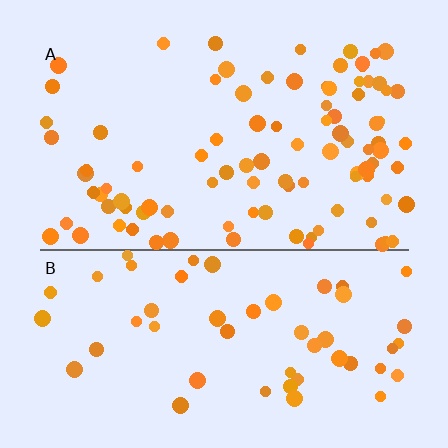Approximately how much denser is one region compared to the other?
Approximately 1.8× — region A over region B.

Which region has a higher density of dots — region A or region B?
A (the top).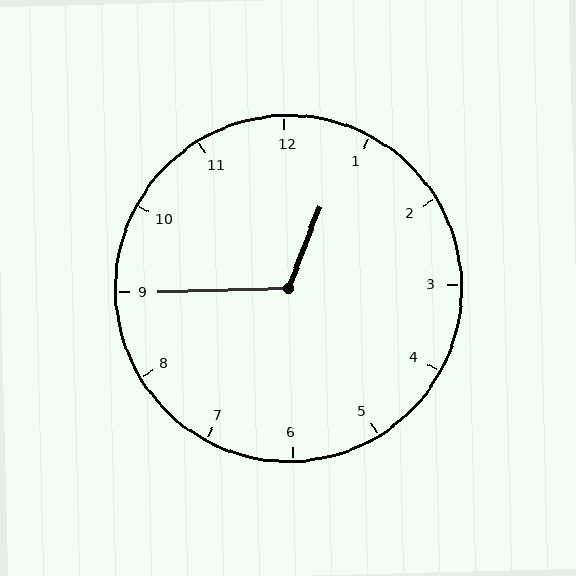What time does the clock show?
12:45.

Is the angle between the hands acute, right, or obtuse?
It is obtuse.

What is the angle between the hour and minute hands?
Approximately 112 degrees.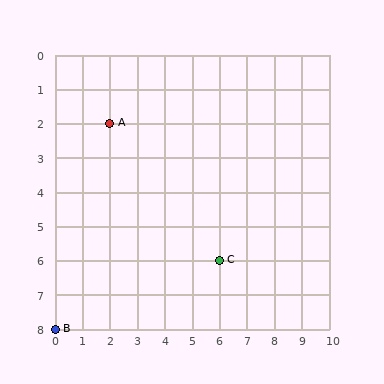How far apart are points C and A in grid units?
Points C and A are 4 columns and 4 rows apart (about 5.7 grid units diagonally).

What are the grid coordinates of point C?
Point C is at grid coordinates (6, 6).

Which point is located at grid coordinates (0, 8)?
Point B is at (0, 8).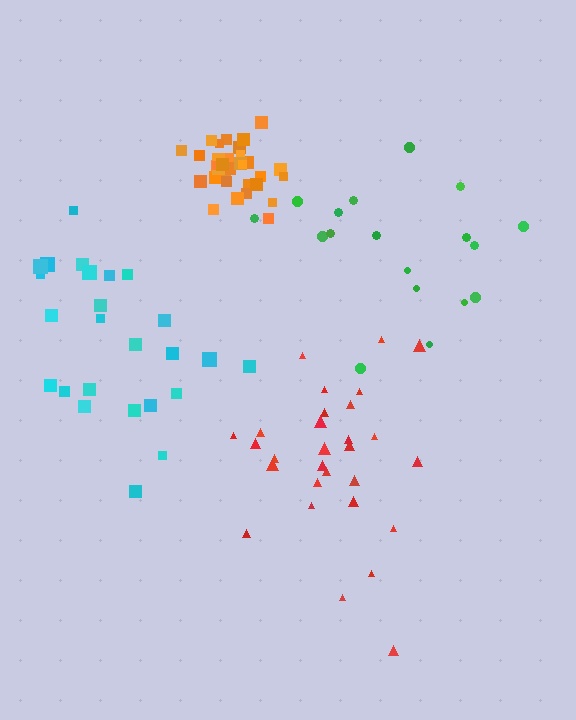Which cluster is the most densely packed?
Orange.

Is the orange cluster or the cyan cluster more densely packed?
Orange.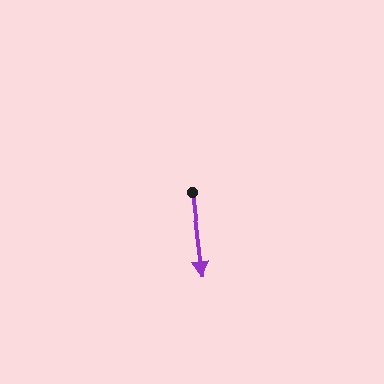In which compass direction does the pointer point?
South.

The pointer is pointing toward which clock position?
Roughly 6 o'clock.